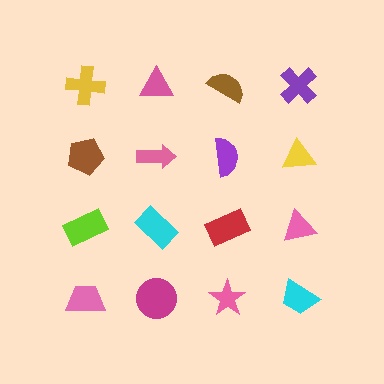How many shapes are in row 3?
4 shapes.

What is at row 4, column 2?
A magenta circle.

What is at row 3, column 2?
A cyan rectangle.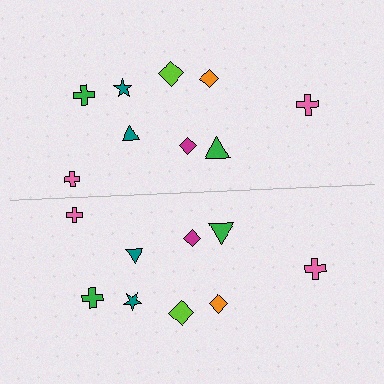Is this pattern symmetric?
Yes, this pattern has bilateral (reflection) symmetry.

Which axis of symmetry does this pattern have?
The pattern has a horizontal axis of symmetry running through the center of the image.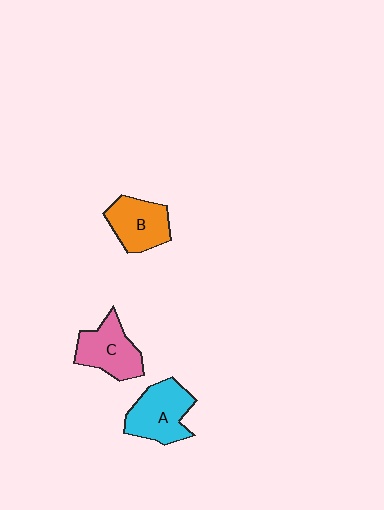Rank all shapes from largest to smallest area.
From largest to smallest: A (cyan), C (pink), B (orange).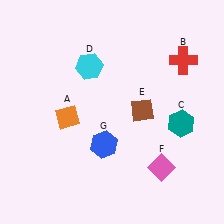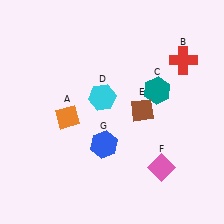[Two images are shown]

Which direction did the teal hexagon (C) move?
The teal hexagon (C) moved up.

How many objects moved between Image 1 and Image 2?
2 objects moved between the two images.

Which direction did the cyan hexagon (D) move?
The cyan hexagon (D) moved down.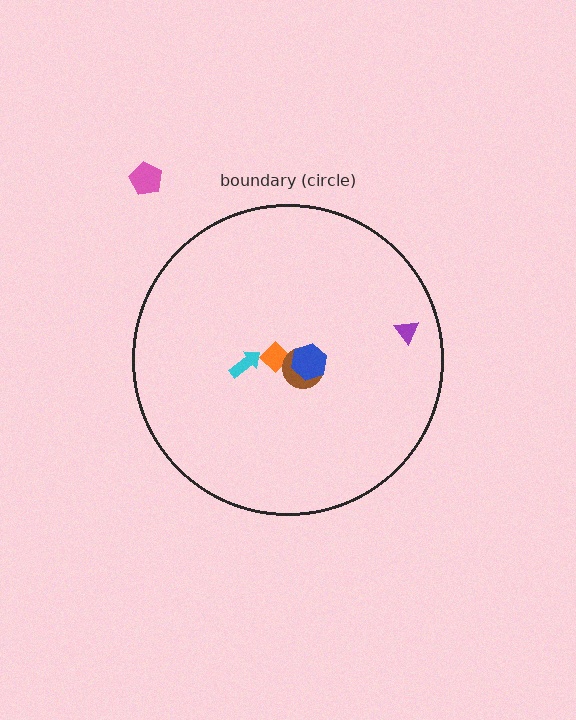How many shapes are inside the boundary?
5 inside, 1 outside.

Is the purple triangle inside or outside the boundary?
Inside.